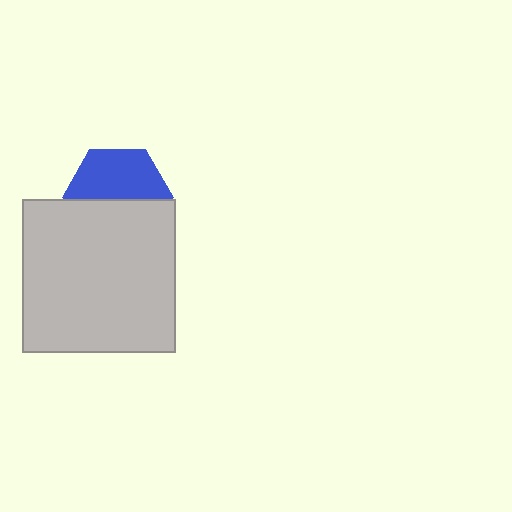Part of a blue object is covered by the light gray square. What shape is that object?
It is a hexagon.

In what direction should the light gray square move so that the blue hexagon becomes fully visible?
The light gray square should move down. That is the shortest direction to clear the overlap and leave the blue hexagon fully visible.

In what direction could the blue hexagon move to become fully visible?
The blue hexagon could move up. That would shift it out from behind the light gray square entirely.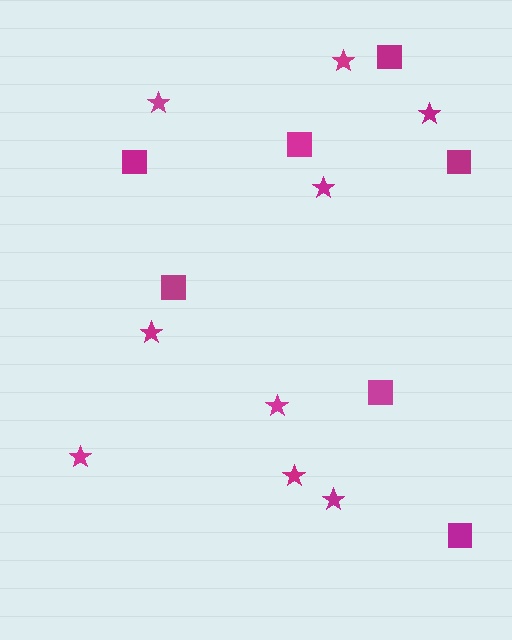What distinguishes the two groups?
There are 2 groups: one group of squares (7) and one group of stars (9).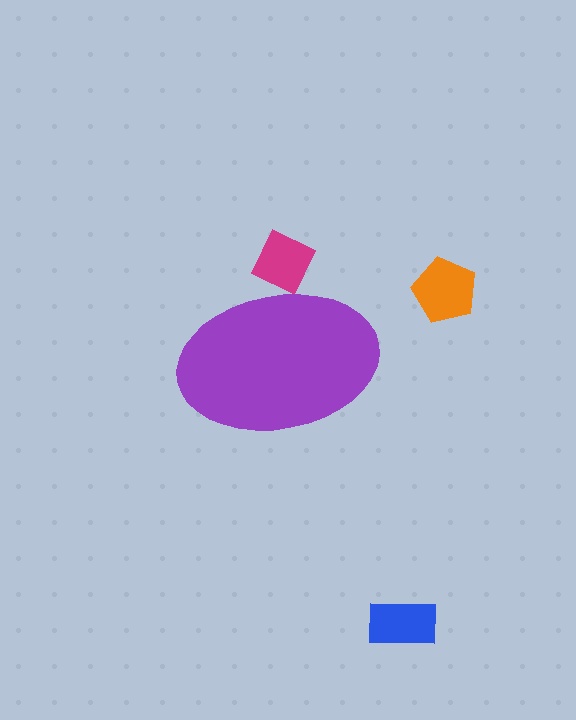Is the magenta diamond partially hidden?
Yes, the magenta diamond is partially hidden behind the purple ellipse.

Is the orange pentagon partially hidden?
No, the orange pentagon is fully visible.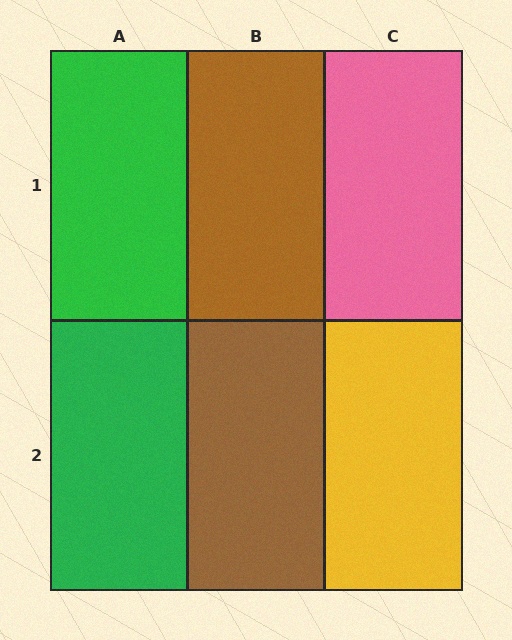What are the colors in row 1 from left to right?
Green, brown, pink.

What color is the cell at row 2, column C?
Yellow.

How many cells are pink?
1 cell is pink.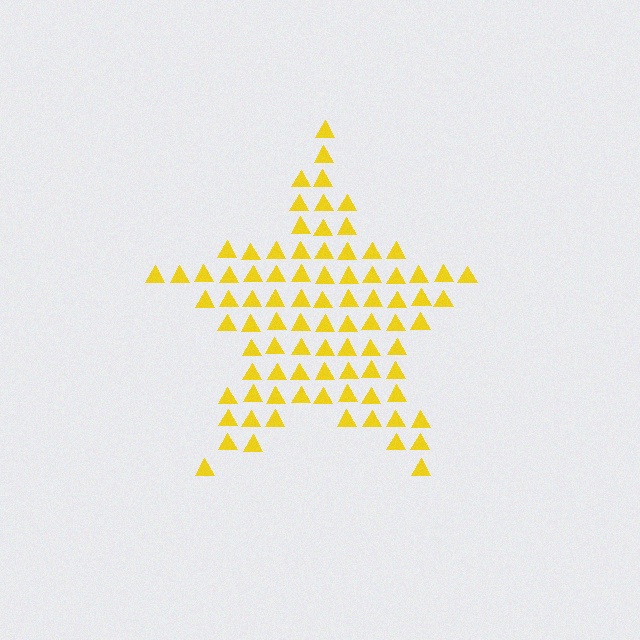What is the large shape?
The large shape is a star.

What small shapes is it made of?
It is made of small triangles.